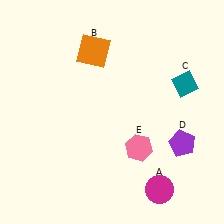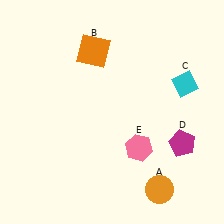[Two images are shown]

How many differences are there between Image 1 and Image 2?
There are 3 differences between the two images.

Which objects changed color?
A changed from magenta to orange. C changed from teal to cyan. D changed from purple to magenta.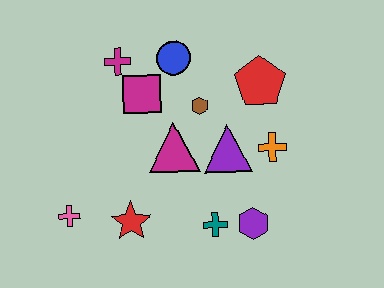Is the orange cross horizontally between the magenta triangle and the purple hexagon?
No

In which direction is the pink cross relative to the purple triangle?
The pink cross is to the left of the purple triangle.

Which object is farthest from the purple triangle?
The pink cross is farthest from the purple triangle.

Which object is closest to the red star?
The pink cross is closest to the red star.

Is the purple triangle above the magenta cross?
No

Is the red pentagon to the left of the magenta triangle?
No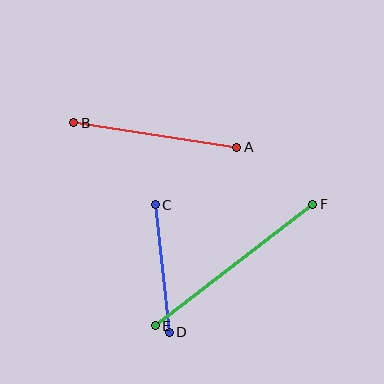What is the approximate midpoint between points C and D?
The midpoint is at approximately (162, 269) pixels.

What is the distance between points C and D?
The distance is approximately 128 pixels.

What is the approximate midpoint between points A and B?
The midpoint is at approximately (155, 135) pixels.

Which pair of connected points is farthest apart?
Points E and F are farthest apart.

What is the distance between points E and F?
The distance is approximately 199 pixels.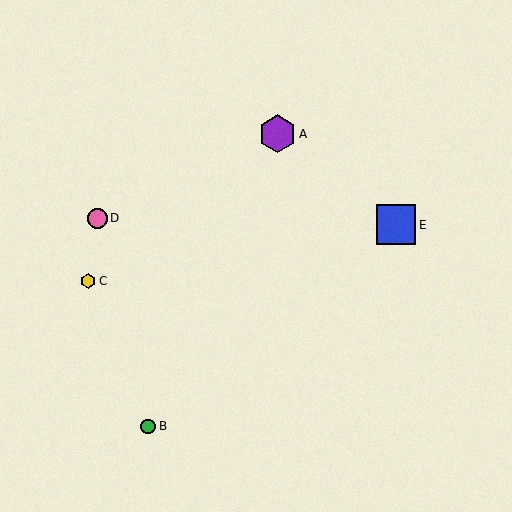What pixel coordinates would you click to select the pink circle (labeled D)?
Click at (97, 218) to select the pink circle D.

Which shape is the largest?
The blue square (labeled E) is the largest.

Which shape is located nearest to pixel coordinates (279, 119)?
The purple hexagon (labeled A) at (278, 134) is nearest to that location.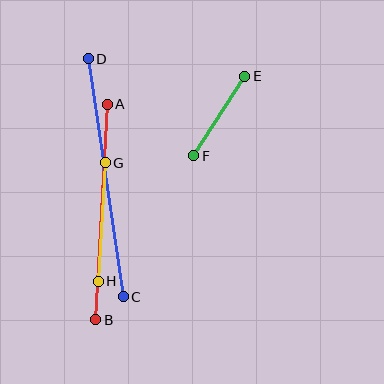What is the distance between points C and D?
The distance is approximately 241 pixels.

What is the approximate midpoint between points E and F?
The midpoint is at approximately (219, 116) pixels.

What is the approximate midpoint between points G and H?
The midpoint is at approximately (102, 222) pixels.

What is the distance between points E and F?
The distance is approximately 94 pixels.